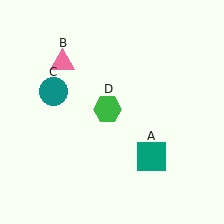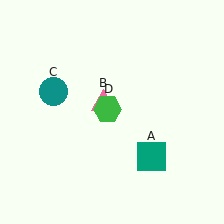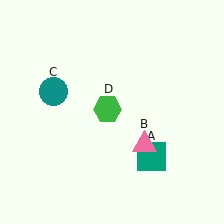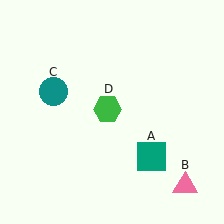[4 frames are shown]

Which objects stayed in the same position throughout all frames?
Teal square (object A) and teal circle (object C) and green hexagon (object D) remained stationary.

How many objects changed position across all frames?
1 object changed position: pink triangle (object B).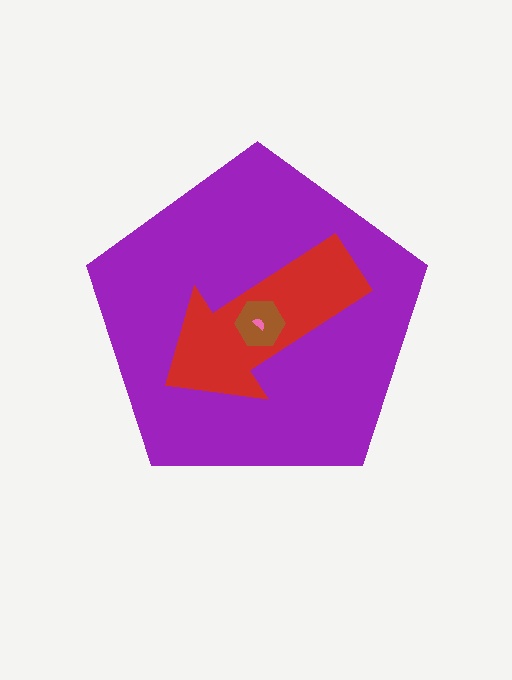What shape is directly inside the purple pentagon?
The red arrow.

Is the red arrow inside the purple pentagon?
Yes.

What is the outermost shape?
The purple pentagon.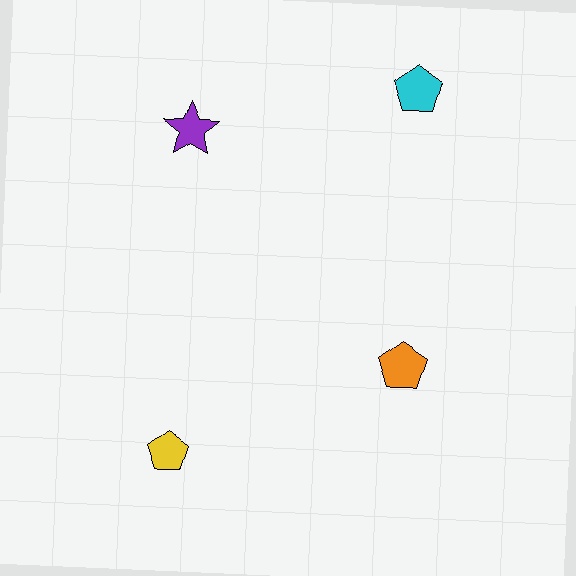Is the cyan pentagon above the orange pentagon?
Yes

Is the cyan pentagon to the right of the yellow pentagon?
Yes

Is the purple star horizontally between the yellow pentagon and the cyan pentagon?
Yes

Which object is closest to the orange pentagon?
The yellow pentagon is closest to the orange pentagon.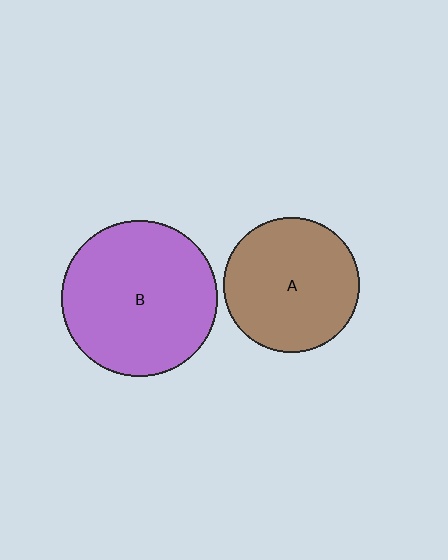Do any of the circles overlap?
No, none of the circles overlap.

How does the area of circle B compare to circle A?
Approximately 1.3 times.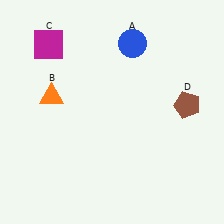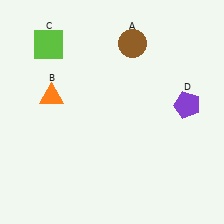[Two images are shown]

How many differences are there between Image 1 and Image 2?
There are 3 differences between the two images.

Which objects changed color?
A changed from blue to brown. C changed from magenta to lime. D changed from brown to purple.